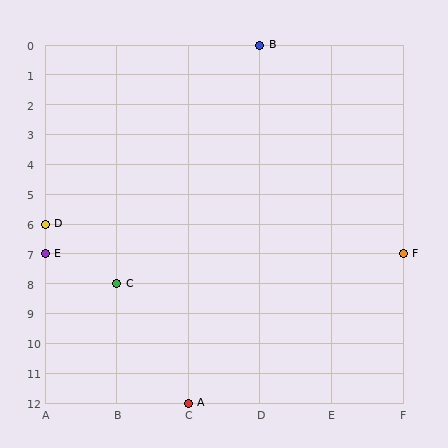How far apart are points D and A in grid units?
Points D and A are 2 columns and 6 rows apart (about 6.3 grid units diagonally).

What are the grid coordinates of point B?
Point B is at grid coordinates (D, 0).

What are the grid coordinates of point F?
Point F is at grid coordinates (F, 7).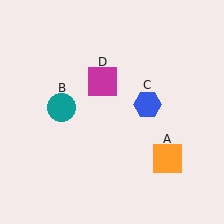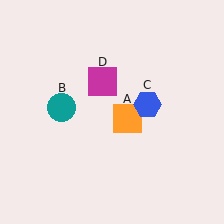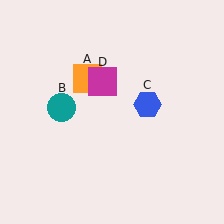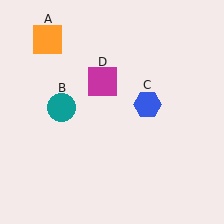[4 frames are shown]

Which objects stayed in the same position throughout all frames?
Teal circle (object B) and blue hexagon (object C) and magenta square (object D) remained stationary.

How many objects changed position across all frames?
1 object changed position: orange square (object A).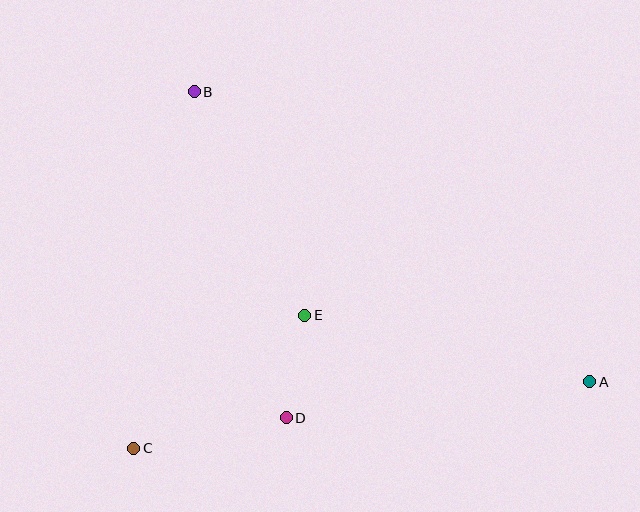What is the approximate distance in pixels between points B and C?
The distance between B and C is approximately 361 pixels.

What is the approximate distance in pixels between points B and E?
The distance between B and E is approximately 249 pixels.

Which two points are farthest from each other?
Points A and B are farthest from each other.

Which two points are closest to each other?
Points D and E are closest to each other.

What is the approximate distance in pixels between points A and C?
The distance between A and C is approximately 461 pixels.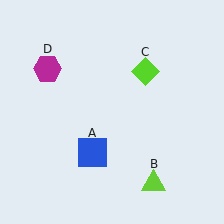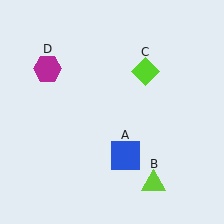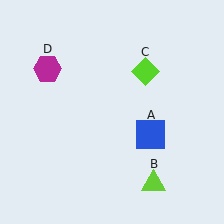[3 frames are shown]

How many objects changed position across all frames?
1 object changed position: blue square (object A).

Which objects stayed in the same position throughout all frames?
Lime triangle (object B) and lime diamond (object C) and magenta hexagon (object D) remained stationary.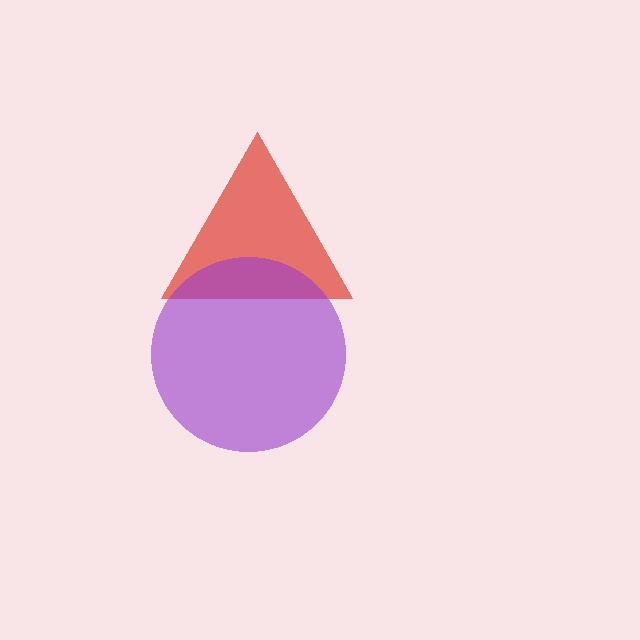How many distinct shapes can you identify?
There are 2 distinct shapes: a red triangle, a purple circle.